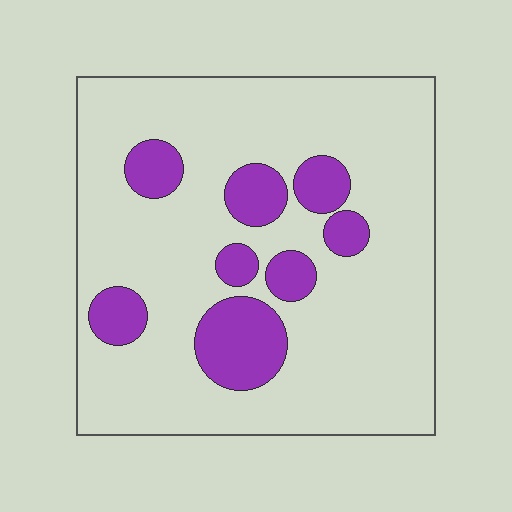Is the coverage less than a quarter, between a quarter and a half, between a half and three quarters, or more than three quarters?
Less than a quarter.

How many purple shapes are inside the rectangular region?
8.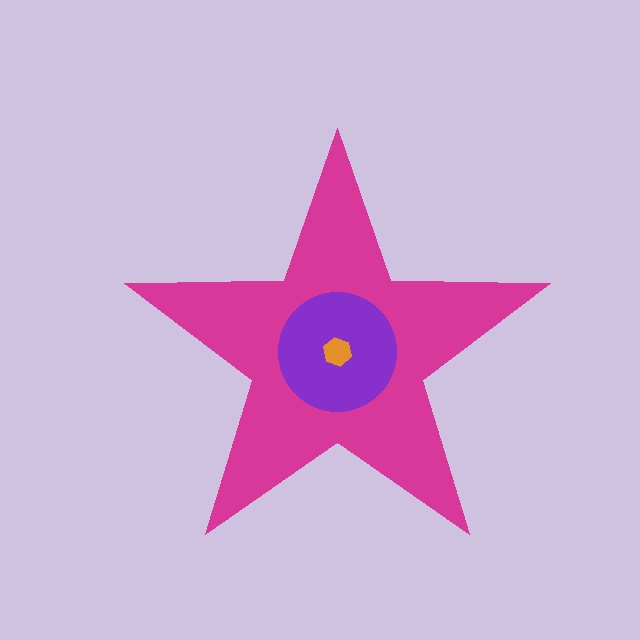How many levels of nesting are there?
3.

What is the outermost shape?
The magenta star.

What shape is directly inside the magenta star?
The purple circle.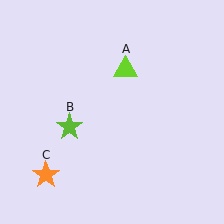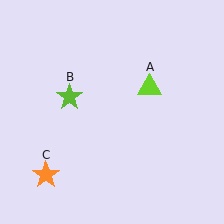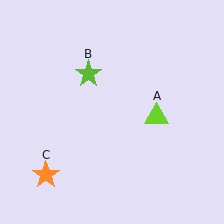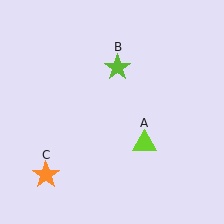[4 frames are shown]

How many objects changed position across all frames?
2 objects changed position: lime triangle (object A), lime star (object B).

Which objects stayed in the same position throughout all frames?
Orange star (object C) remained stationary.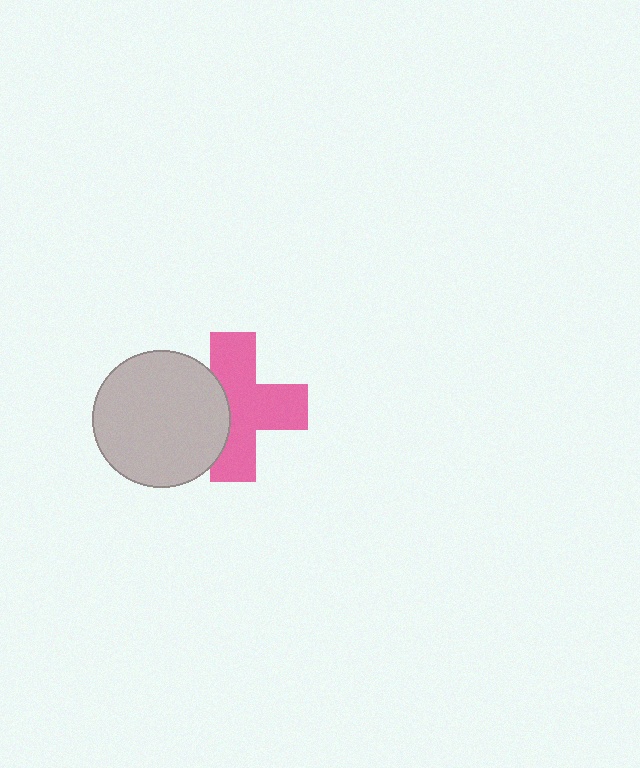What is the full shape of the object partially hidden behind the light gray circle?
The partially hidden object is a pink cross.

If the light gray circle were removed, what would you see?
You would see the complete pink cross.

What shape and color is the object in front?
The object in front is a light gray circle.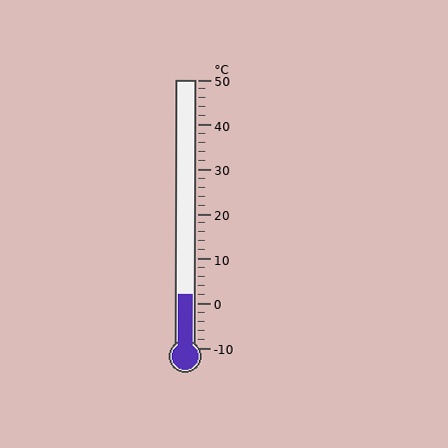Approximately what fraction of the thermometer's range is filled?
The thermometer is filled to approximately 20% of its range.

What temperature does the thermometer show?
The thermometer shows approximately 2°C.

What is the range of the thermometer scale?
The thermometer scale ranges from -10°C to 50°C.